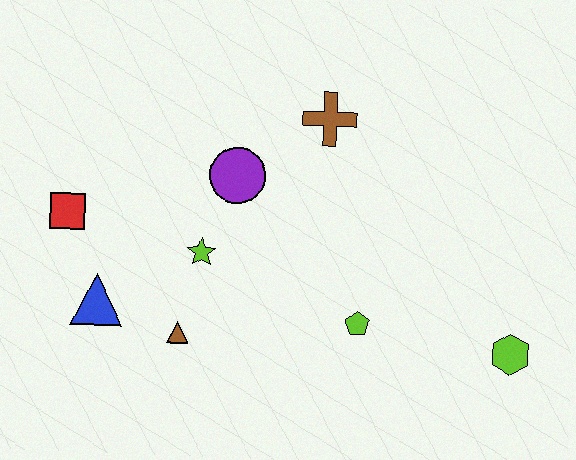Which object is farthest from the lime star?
The lime hexagon is farthest from the lime star.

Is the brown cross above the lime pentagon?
Yes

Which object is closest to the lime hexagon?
The lime pentagon is closest to the lime hexagon.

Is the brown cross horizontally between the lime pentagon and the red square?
Yes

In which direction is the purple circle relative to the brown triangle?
The purple circle is above the brown triangle.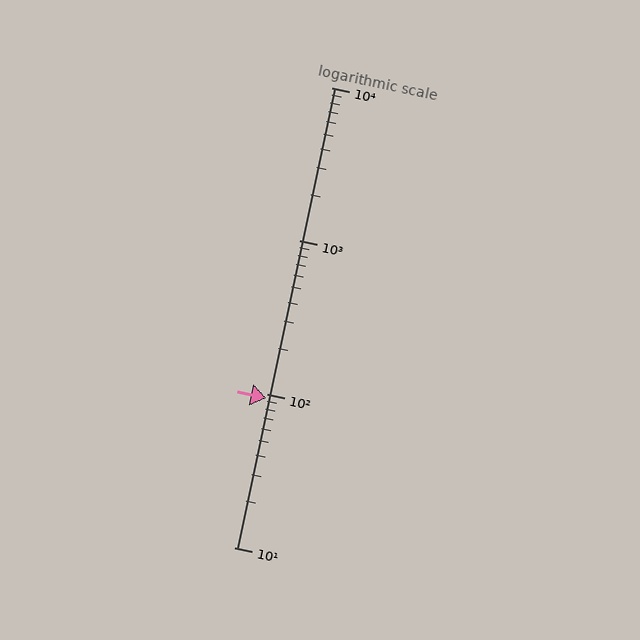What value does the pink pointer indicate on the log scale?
The pointer indicates approximately 94.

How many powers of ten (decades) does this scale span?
The scale spans 3 decades, from 10 to 10000.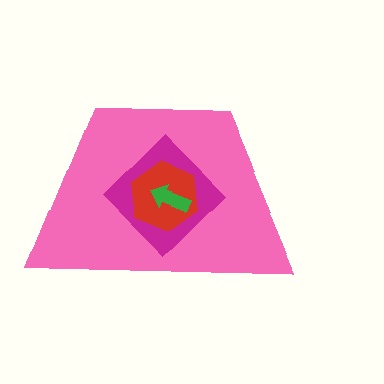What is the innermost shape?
The green arrow.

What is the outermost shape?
The pink trapezoid.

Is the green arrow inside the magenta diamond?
Yes.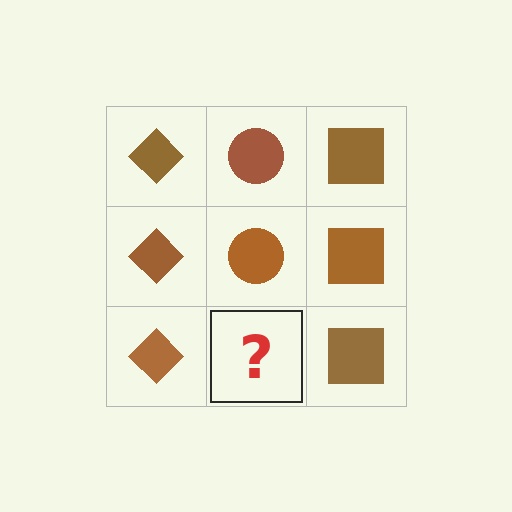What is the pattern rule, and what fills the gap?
The rule is that each column has a consistent shape. The gap should be filled with a brown circle.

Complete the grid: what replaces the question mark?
The question mark should be replaced with a brown circle.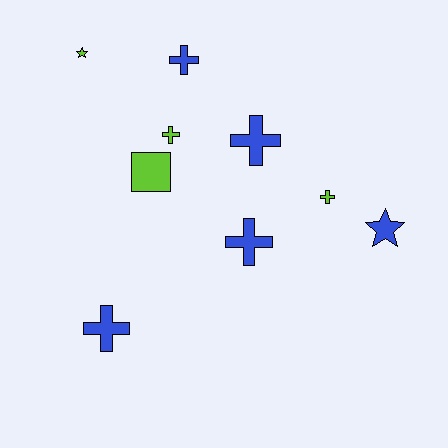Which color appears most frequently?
Blue, with 5 objects.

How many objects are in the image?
There are 9 objects.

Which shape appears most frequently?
Cross, with 6 objects.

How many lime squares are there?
There is 1 lime square.